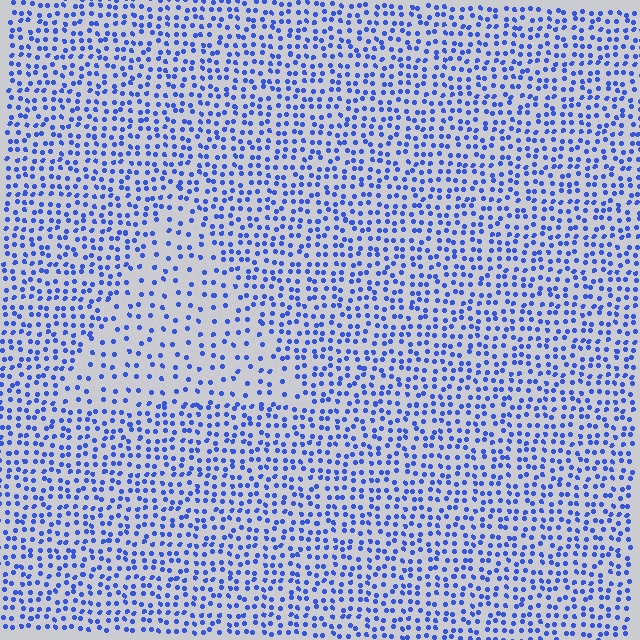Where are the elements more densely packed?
The elements are more densely packed outside the triangle boundary.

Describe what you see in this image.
The image contains small blue elements arranged at two different densities. A triangle-shaped region is visible where the elements are less densely packed than the surrounding area.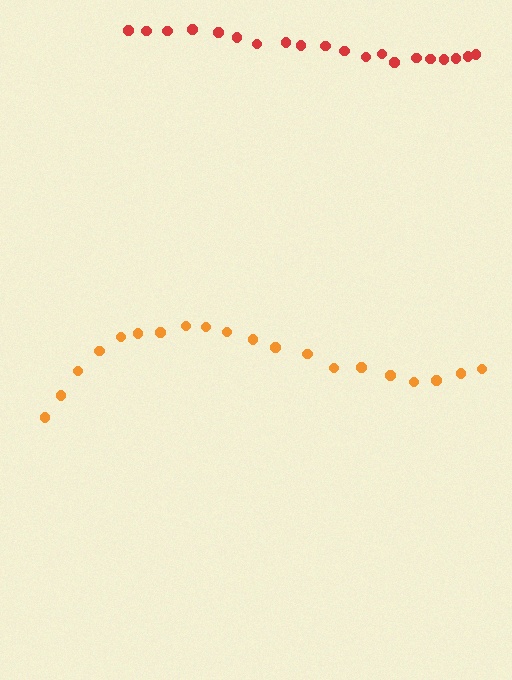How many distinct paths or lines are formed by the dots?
There are 2 distinct paths.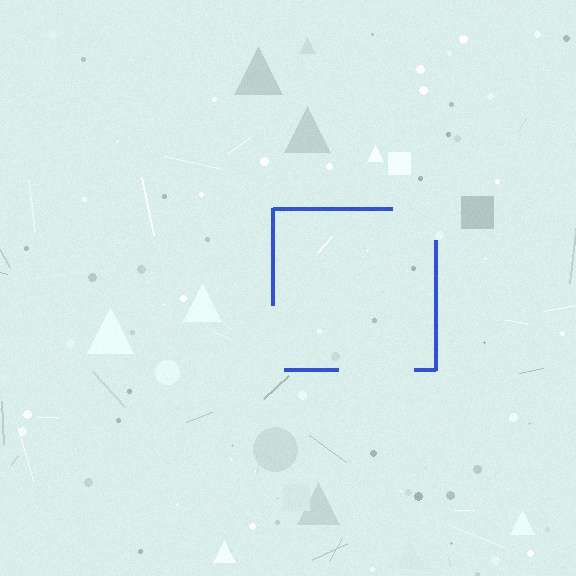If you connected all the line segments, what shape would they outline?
They would outline a square.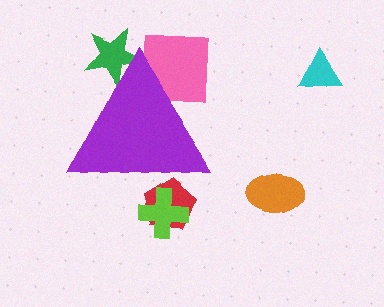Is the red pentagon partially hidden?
Yes, the red pentagon is partially hidden behind the purple triangle.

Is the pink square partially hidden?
Yes, the pink square is partially hidden behind the purple triangle.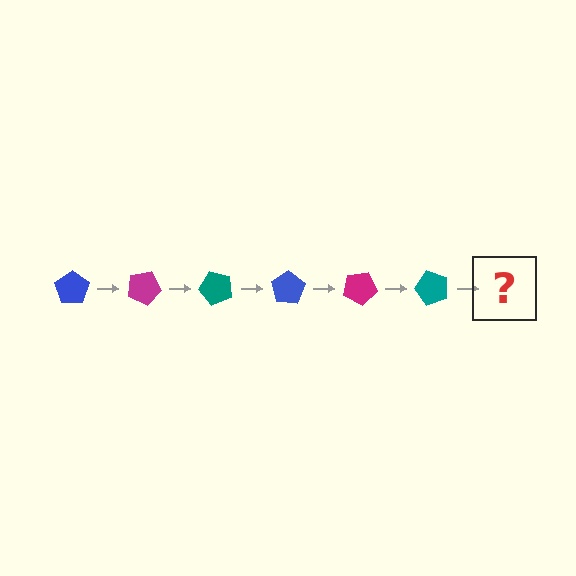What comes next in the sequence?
The next element should be a blue pentagon, rotated 150 degrees from the start.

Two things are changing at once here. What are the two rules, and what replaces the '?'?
The two rules are that it rotates 25 degrees each step and the color cycles through blue, magenta, and teal. The '?' should be a blue pentagon, rotated 150 degrees from the start.